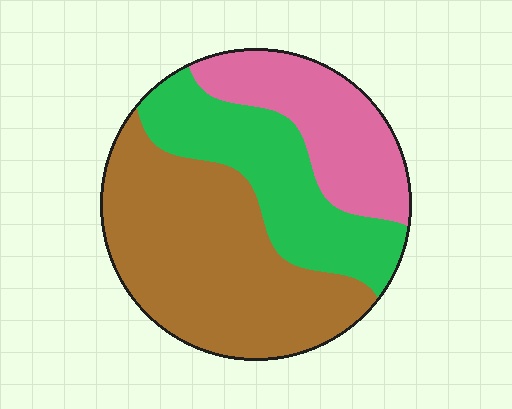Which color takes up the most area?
Brown, at roughly 50%.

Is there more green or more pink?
Green.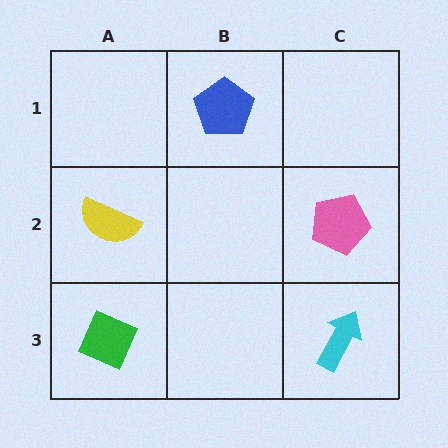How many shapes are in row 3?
2 shapes.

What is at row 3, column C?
A cyan arrow.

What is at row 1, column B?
A blue pentagon.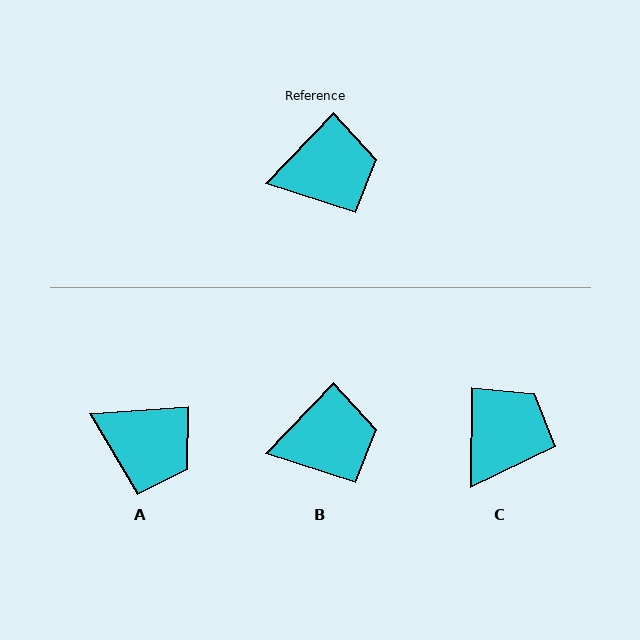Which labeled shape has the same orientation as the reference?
B.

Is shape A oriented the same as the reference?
No, it is off by about 42 degrees.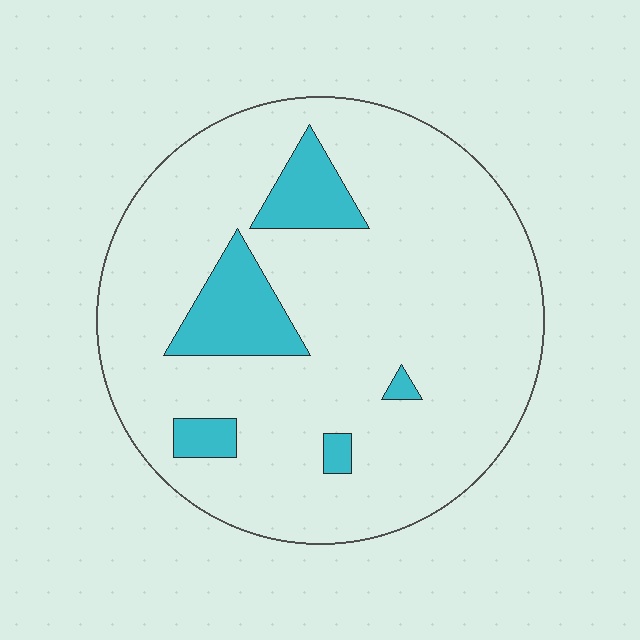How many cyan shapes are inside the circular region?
5.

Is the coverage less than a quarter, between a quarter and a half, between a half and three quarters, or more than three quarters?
Less than a quarter.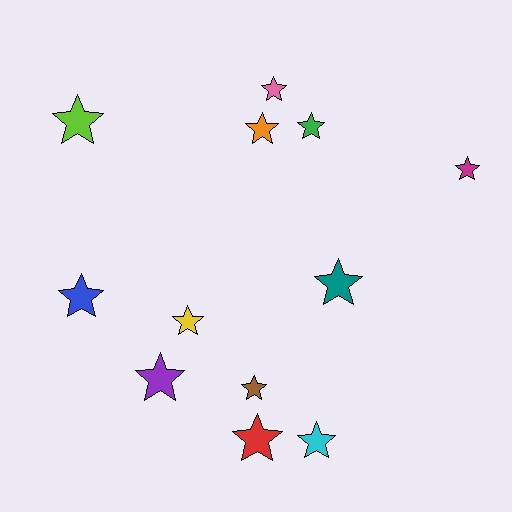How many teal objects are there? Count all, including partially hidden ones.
There is 1 teal object.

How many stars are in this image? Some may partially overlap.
There are 12 stars.